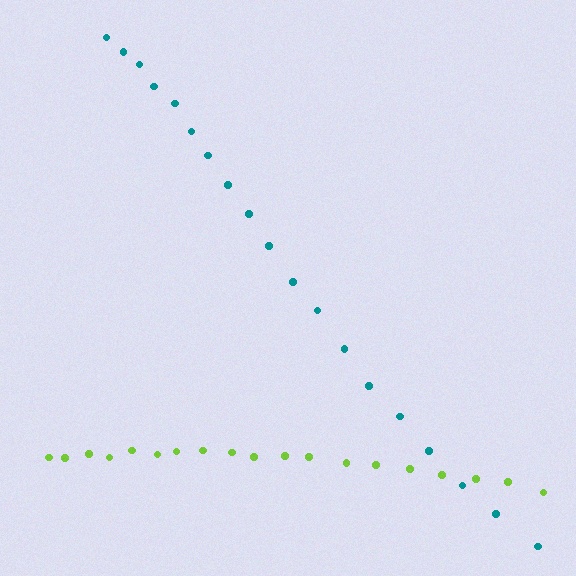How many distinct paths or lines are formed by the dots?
There are 2 distinct paths.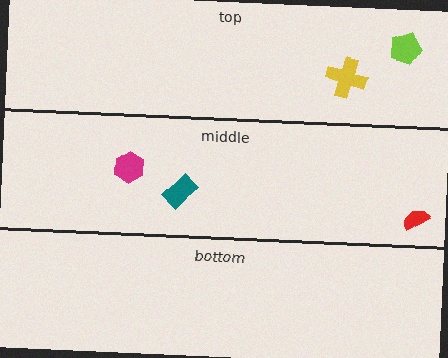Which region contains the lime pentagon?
The top region.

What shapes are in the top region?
The yellow cross, the lime pentagon.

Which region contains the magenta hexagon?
The middle region.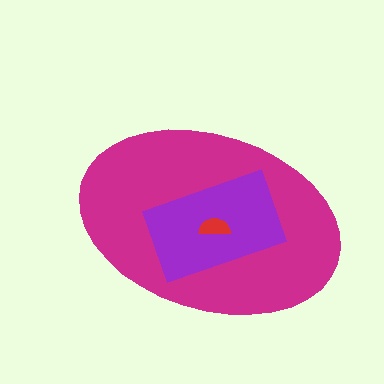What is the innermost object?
The red semicircle.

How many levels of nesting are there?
3.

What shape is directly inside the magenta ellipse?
The purple rectangle.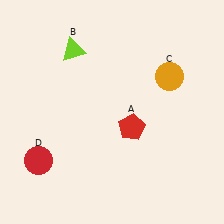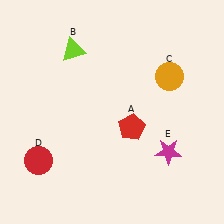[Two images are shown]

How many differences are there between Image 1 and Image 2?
There is 1 difference between the two images.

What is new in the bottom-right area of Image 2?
A magenta star (E) was added in the bottom-right area of Image 2.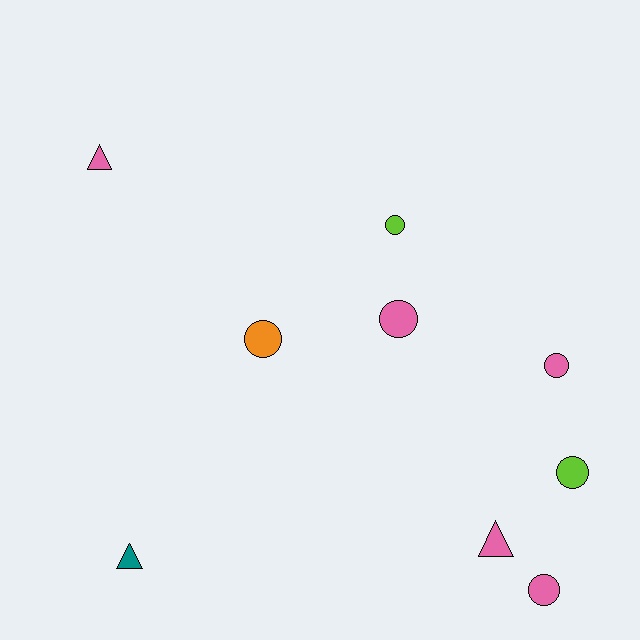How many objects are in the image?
There are 9 objects.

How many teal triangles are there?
There is 1 teal triangle.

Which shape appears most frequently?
Circle, with 6 objects.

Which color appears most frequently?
Pink, with 5 objects.